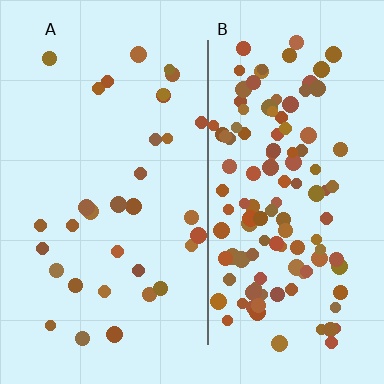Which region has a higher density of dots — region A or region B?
B (the right).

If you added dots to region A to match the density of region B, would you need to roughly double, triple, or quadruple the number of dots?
Approximately quadruple.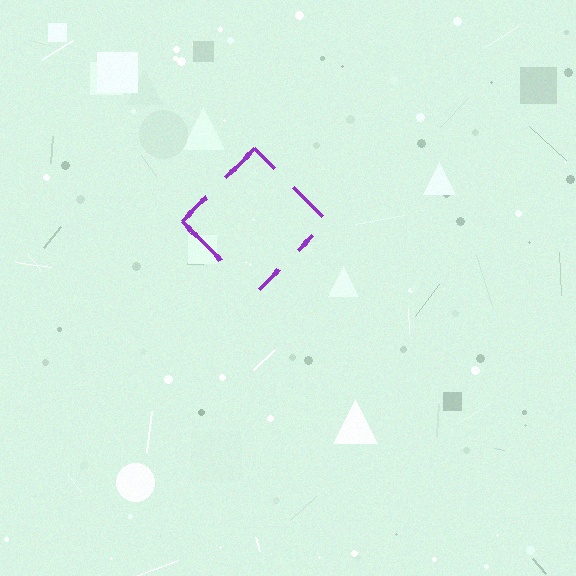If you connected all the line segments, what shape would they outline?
They would outline a diamond.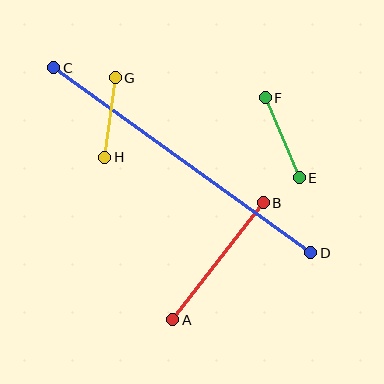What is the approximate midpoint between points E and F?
The midpoint is at approximately (282, 138) pixels.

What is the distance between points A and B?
The distance is approximately 148 pixels.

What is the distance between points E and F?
The distance is approximately 87 pixels.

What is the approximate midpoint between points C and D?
The midpoint is at approximately (182, 160) pixels.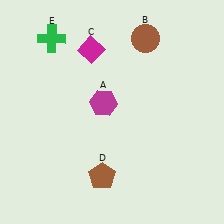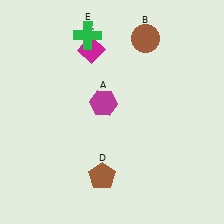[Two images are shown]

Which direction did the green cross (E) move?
The green cross (E) moved right.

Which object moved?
The green cross (E) moved right.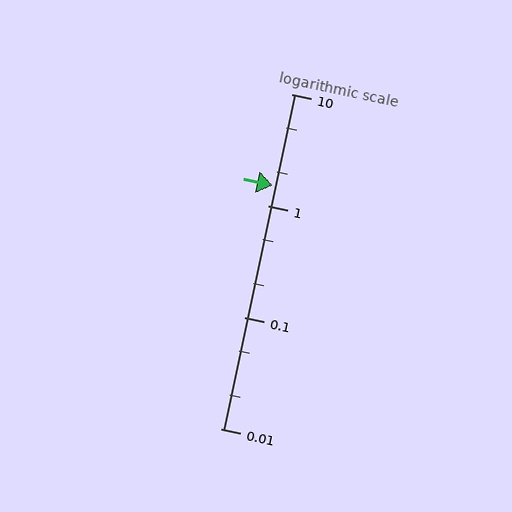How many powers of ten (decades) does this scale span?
The scale spans 3 decades, from 0.01 to 10.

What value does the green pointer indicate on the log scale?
The pointer indicates approximately 1.5.